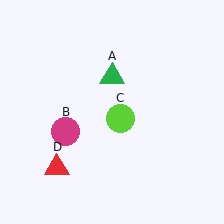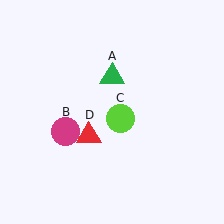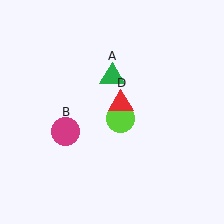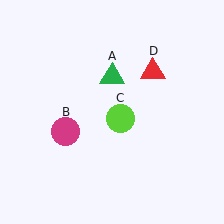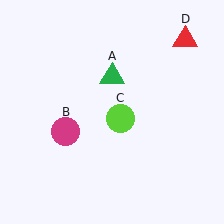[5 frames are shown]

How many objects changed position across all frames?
1 object changed position: red triangle (object D).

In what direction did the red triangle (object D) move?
The red triangle (object D) moved up and to the right.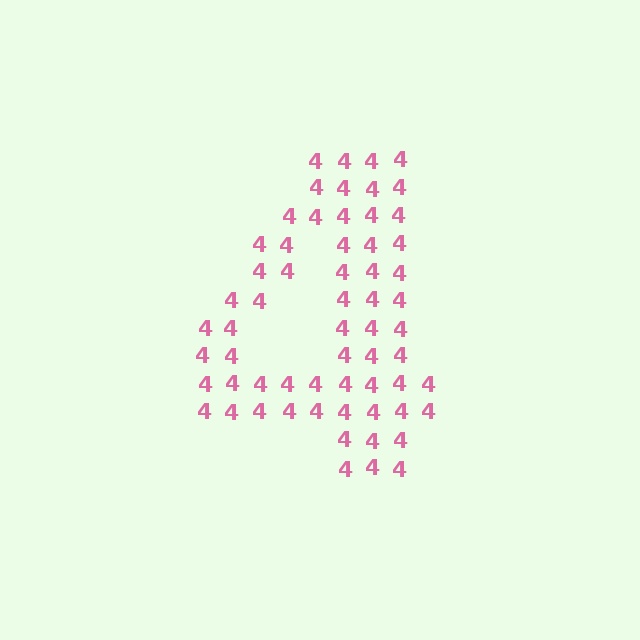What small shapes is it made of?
It is made of small digit 4's.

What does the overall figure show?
The overall figure shows the digit 4.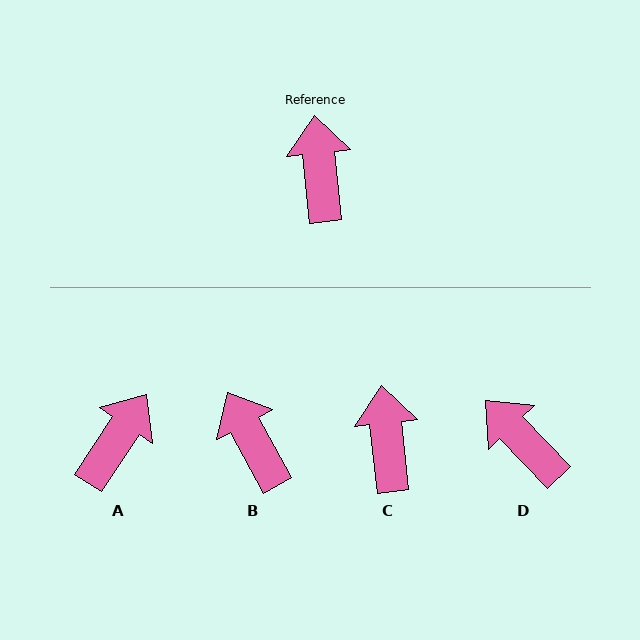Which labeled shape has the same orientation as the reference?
C.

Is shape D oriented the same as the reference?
No, it is off by about 38 degrees.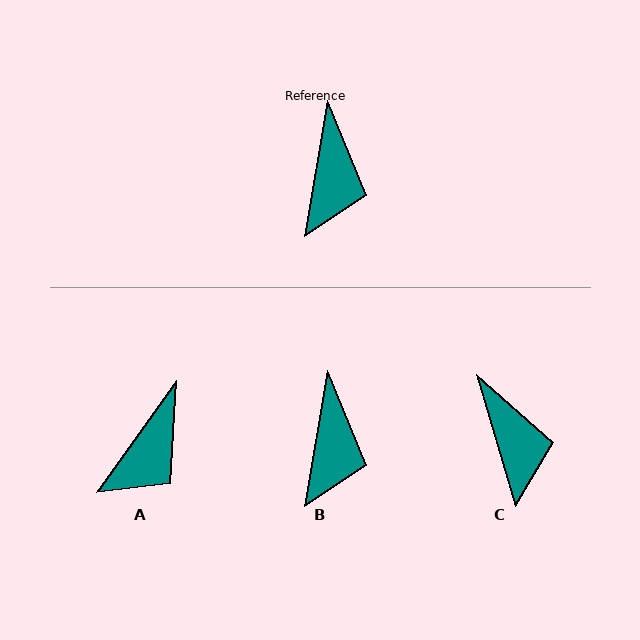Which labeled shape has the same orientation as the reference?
B.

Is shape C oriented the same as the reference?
No, it is off by about 26 degrees.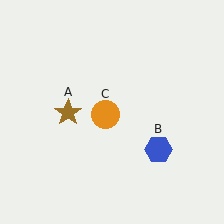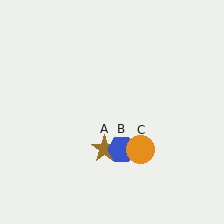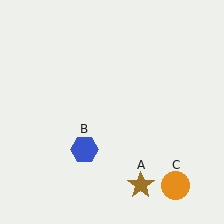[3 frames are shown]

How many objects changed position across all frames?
3 objects changed position: brown star (object A), blue hexagon (object B), orange circle (object C).